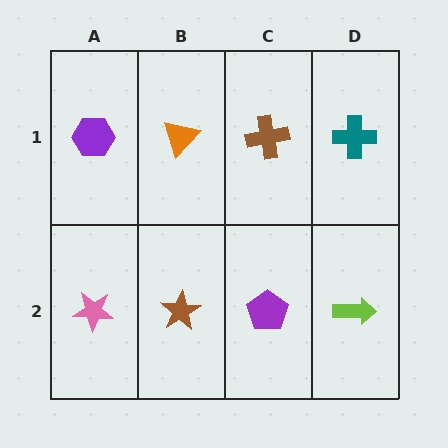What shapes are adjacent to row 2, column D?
A teal cross (row 1, column D), a purple pentagon (row 2, column C).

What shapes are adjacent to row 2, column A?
A purple hexagon (row 1, column A), a brown star (row 2, column B).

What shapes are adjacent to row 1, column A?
A pink star (row 2, column A), an orange triangle (row 1, column B).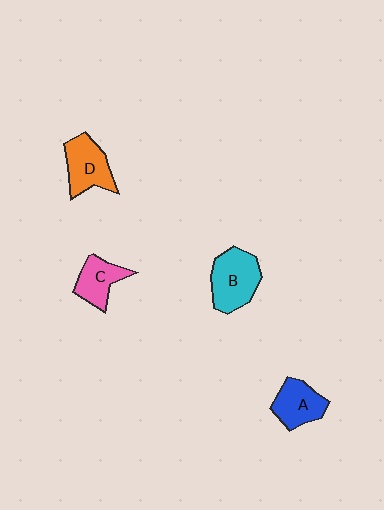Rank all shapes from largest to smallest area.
From largest to smallest: B (cyan), D (orange), A (blue), C (pink).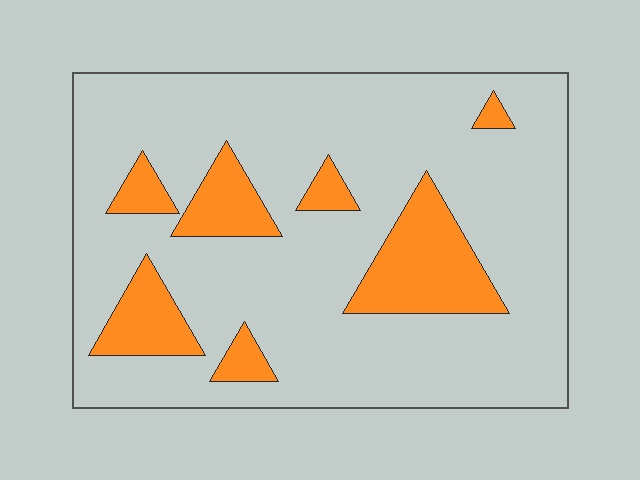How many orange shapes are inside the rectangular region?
7.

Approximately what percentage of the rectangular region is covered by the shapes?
Approximately 20%.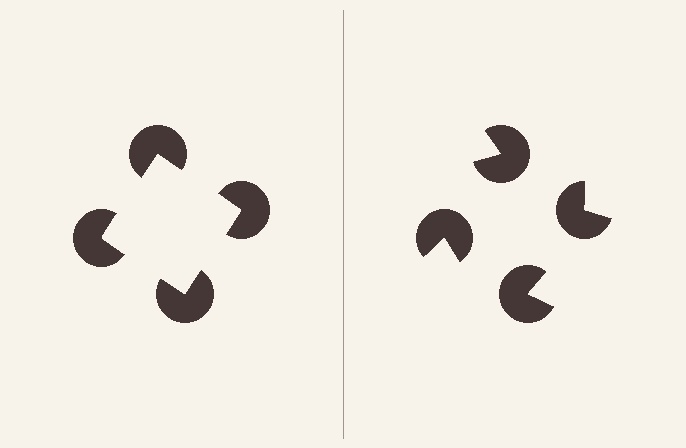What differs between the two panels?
The pac-man discs are positioned identically on both sides; only the wedge orientations differ. On the left they align to a square; on the right they are misaligned.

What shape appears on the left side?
An illusory square.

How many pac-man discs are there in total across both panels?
8 — 4 on each side.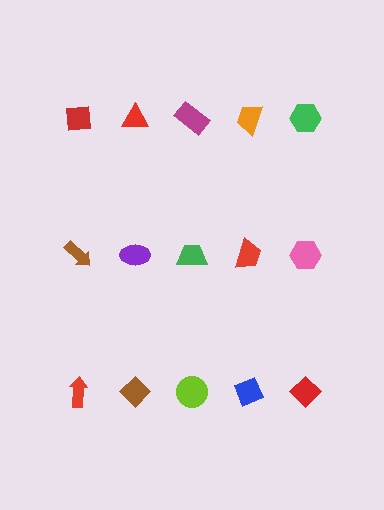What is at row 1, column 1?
A red square.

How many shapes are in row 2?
5 shapes.